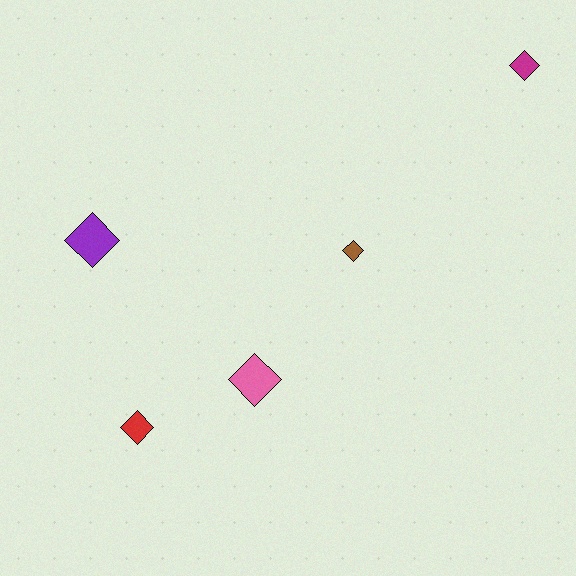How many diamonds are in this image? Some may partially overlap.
There are 5 diamonds.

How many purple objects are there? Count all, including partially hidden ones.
There is 1 purple object.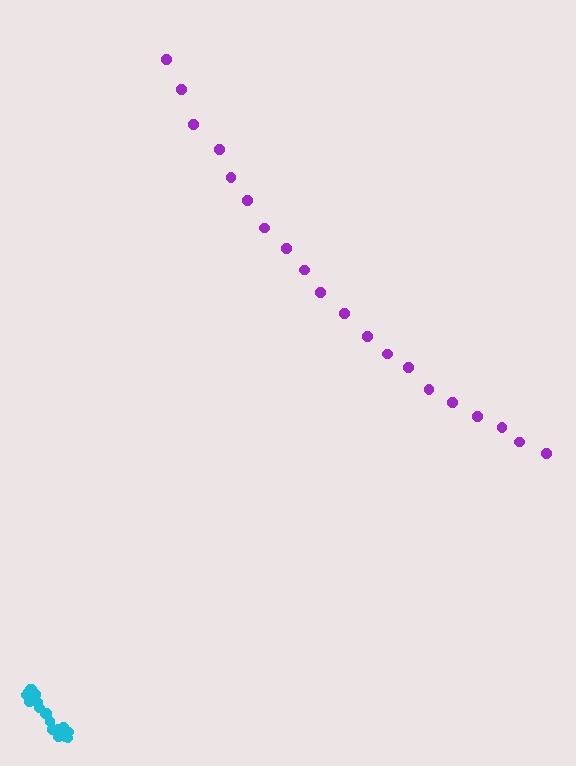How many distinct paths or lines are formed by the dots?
There are 2 distinct paths.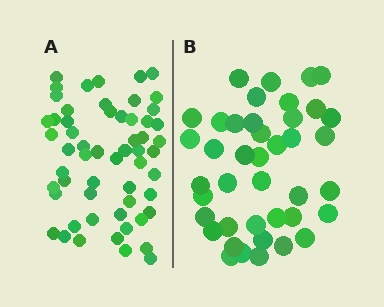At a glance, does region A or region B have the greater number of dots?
Region A (the left region) has more dots.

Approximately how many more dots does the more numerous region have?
Region A has approximately 15 more dots than region B.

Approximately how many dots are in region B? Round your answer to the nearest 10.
About 40 dots. (The exact count is 41, which rounds to 40.)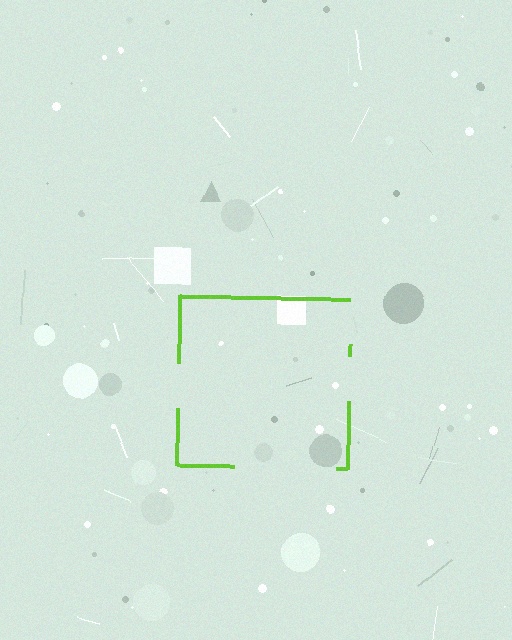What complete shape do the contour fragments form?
The contour fragments form a square.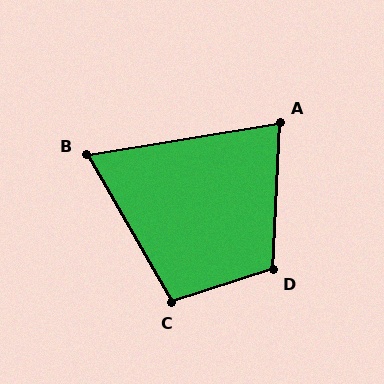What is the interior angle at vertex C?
Approximately 102 degrees (obtuse).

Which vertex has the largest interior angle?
D, at approximately 111 degrees.